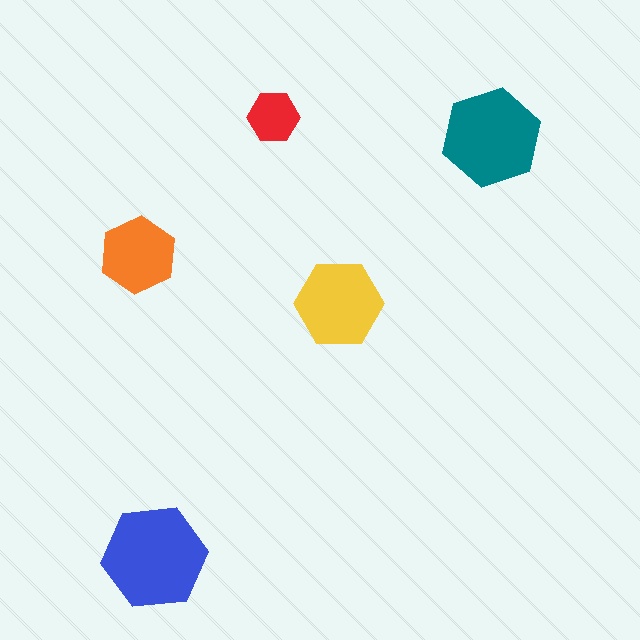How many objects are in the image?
There are 5 objects in the image.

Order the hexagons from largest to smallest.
the blue one, the teal one, the yellow one, the orange one, the red one.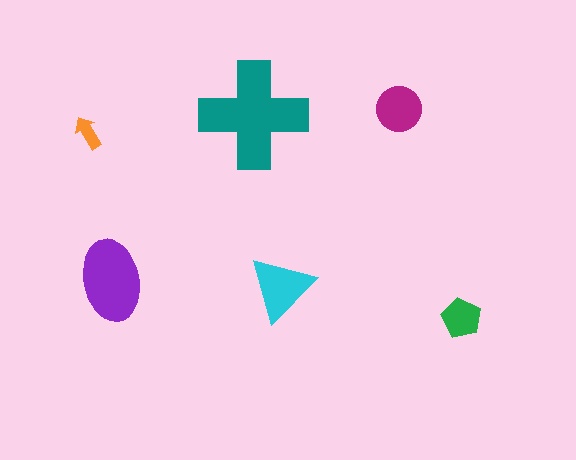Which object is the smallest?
The orange arrow.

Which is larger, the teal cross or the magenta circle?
The teal cross.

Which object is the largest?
The teal cross.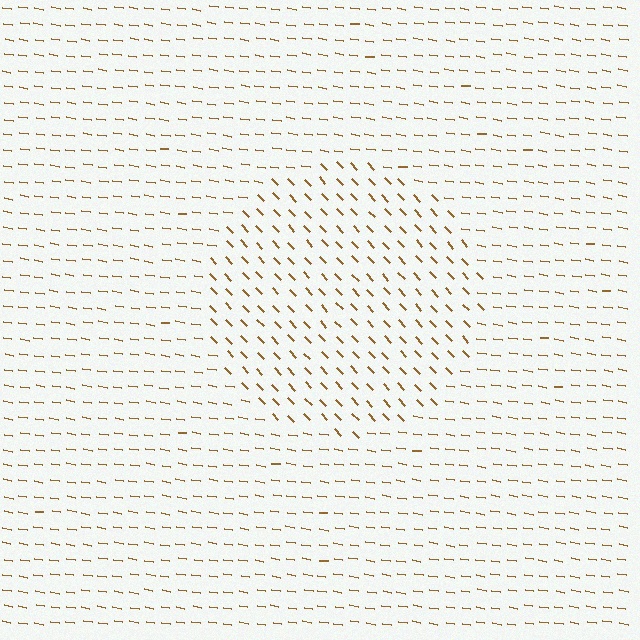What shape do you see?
I see a circle.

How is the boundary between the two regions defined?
The boundary is defined purely by a change in line orientation (approximately 38 degrees difference). All lines are the same color and thickness.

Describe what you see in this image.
The image is filled with small brown line segments. A circle region in the image has lines oriented differently from the surrounding lines, creating a visible texture boundary.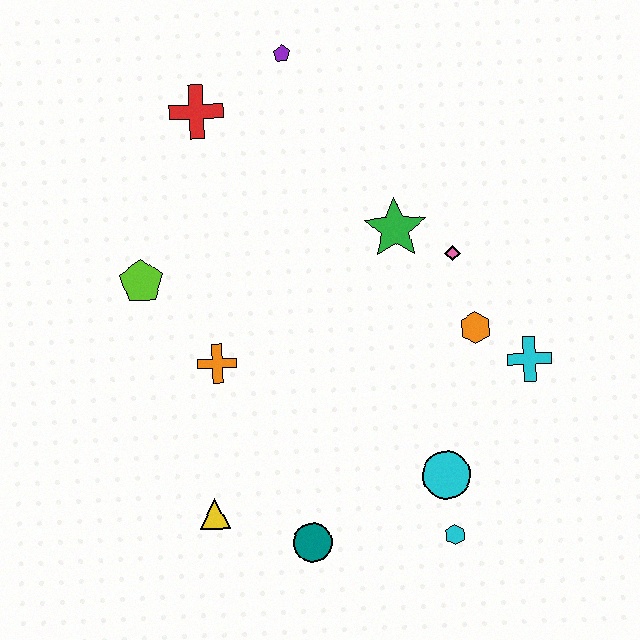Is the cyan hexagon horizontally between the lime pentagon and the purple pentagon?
No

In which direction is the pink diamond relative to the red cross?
The pink diamond is to the right of the red cross.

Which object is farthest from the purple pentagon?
The cyan hexagon is farthest from the purple pentagon.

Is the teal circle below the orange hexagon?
Yes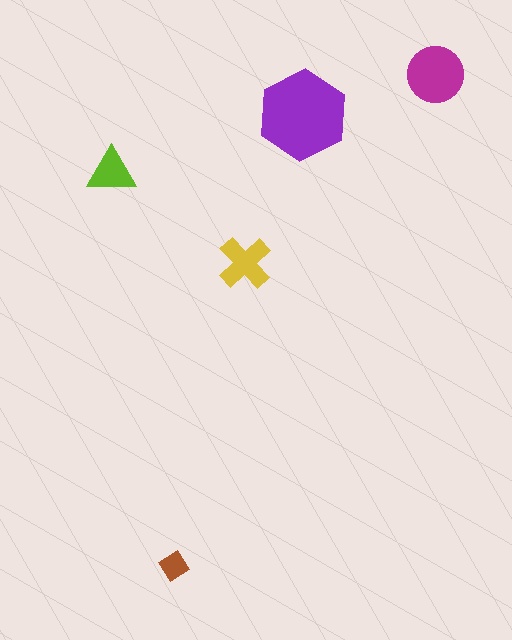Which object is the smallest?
The brown diamond.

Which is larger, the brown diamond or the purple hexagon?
The purple hexagon.